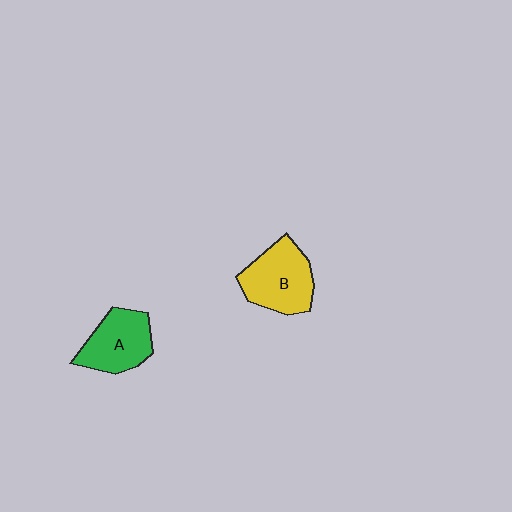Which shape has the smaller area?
Shape A (green).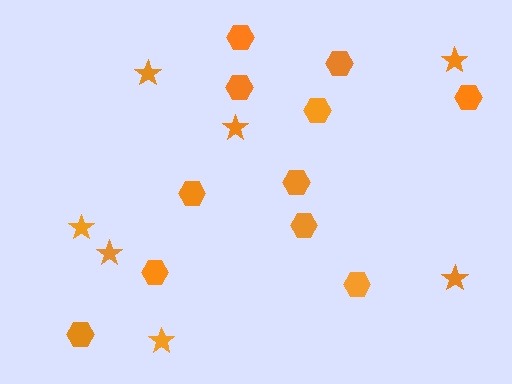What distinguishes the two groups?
There are 2 groups: one group of hexagons (11) and one group of stars (7).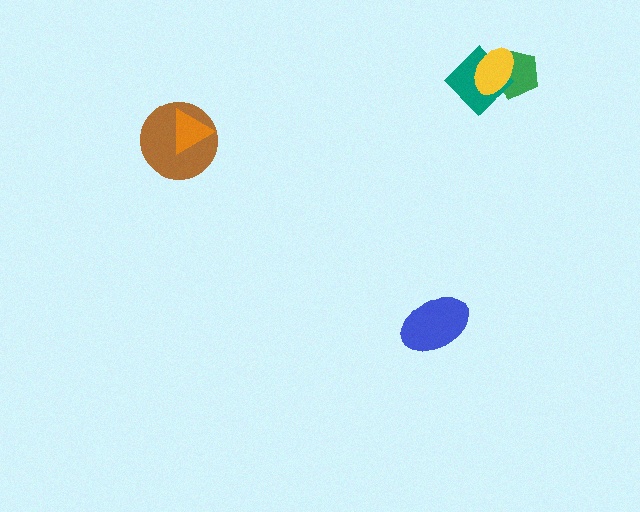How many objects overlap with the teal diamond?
2 objects overlap with the teal diamond.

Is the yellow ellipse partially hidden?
No, no other shape covers it.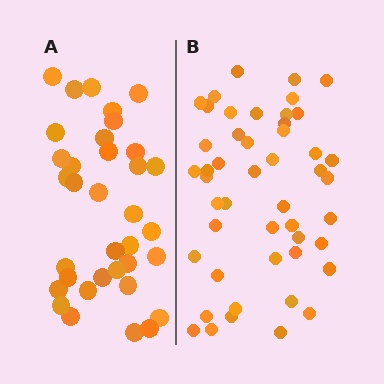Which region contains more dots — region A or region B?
Region B (the right region) has more dots.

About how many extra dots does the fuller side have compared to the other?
Region B has approximately 15 more dots than region A.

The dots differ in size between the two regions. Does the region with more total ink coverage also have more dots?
No. Region A has more total ink coverage because its dots are larger, but region B actually contains more individual dots. Total area can be misleading — the number of items is what matters here.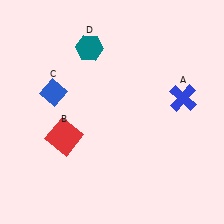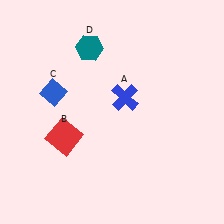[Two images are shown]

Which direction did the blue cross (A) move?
The blue cross (A) moved left.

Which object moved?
The blue cross (A) moved left.